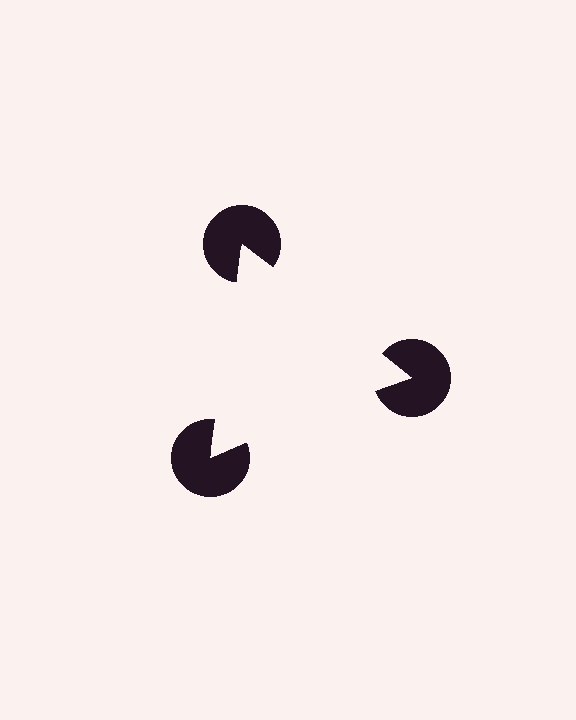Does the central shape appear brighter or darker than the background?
It typically appears slightly brighter than the background, even though no actual brightness change is drawn.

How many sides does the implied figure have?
3 sides.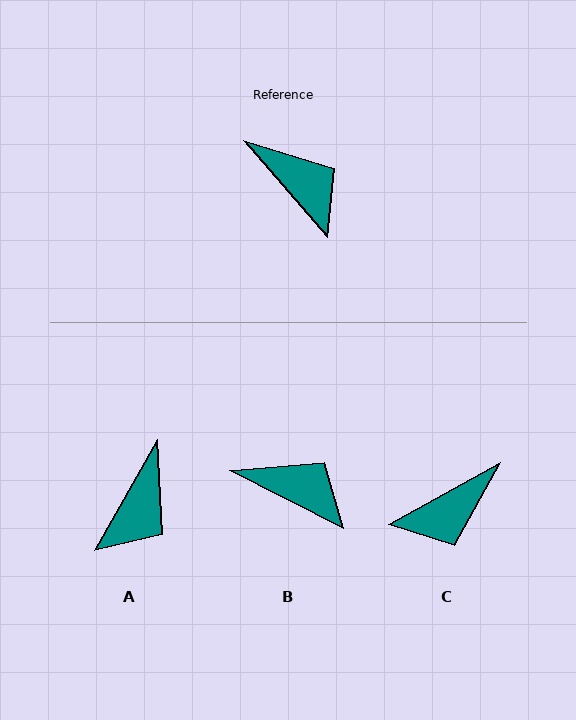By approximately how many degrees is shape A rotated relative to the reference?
Approximately 70 degrees clockwise.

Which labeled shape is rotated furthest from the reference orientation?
C, about 102 degrees away.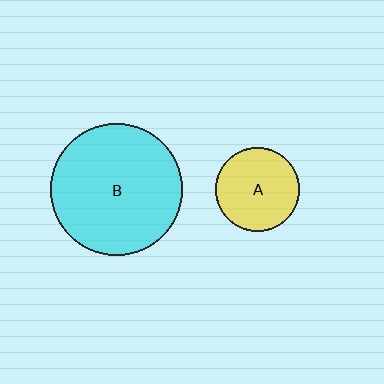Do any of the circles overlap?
No, none of the circles overlap.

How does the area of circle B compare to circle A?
Approximately 2.5 times.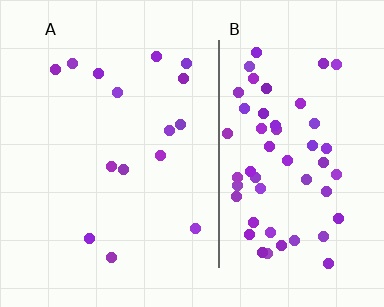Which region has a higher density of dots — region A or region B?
B (the right).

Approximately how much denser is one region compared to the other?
Approximately 3.8× — region B over region A.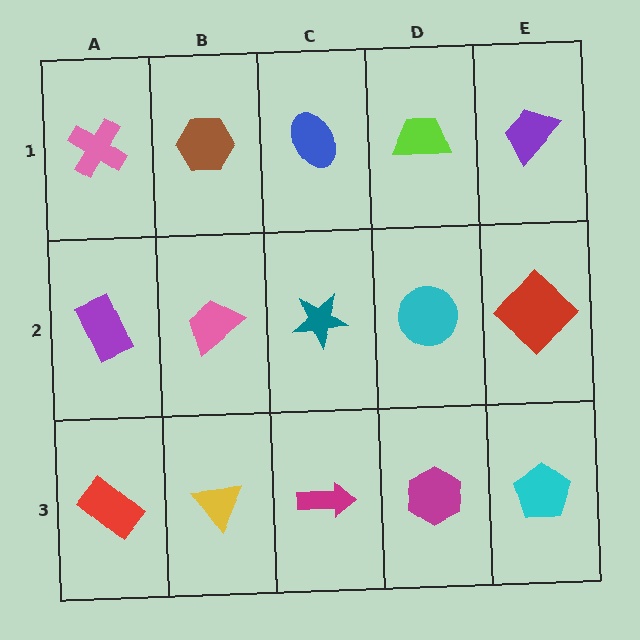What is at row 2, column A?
A purple rectangle.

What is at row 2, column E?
A red diamond.